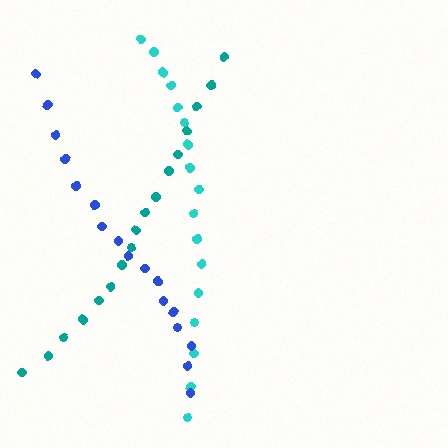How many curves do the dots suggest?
There are 3 distinct paths.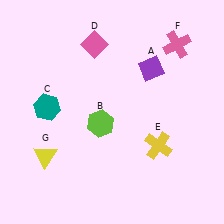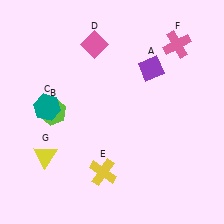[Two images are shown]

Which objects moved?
The objects that moved are: the lime hexagon (B), the yellow cross (E).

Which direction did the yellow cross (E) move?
The yellow cross (E) moved left.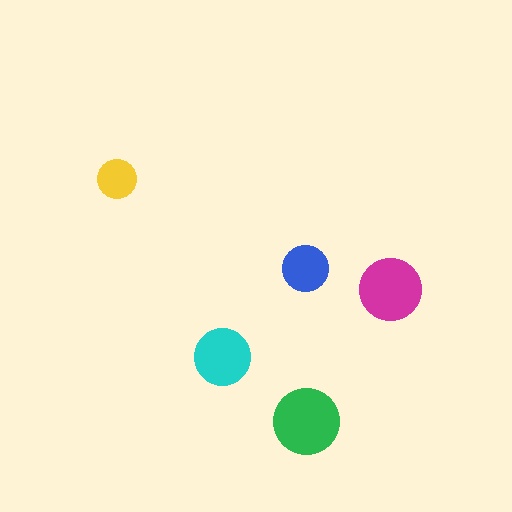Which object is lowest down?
The green circle is bottommost.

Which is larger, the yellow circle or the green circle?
The green one.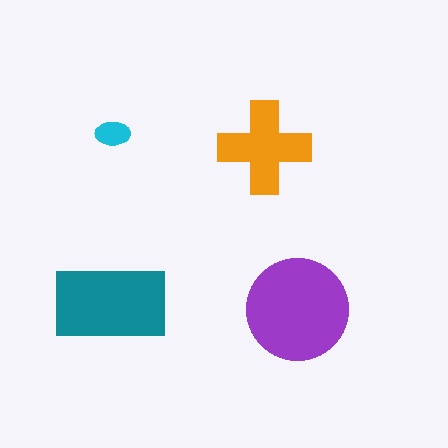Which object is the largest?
The purple circle.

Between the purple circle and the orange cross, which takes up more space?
The purple circle.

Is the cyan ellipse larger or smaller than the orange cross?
Smaller.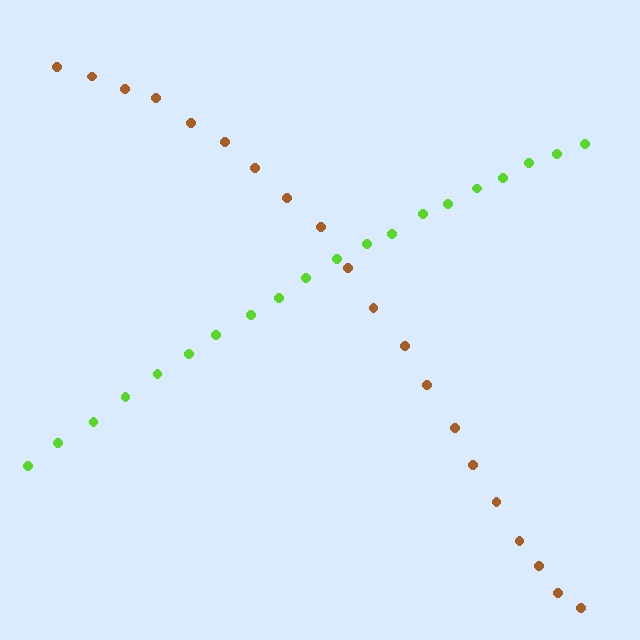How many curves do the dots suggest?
There are 2 distinct paths.